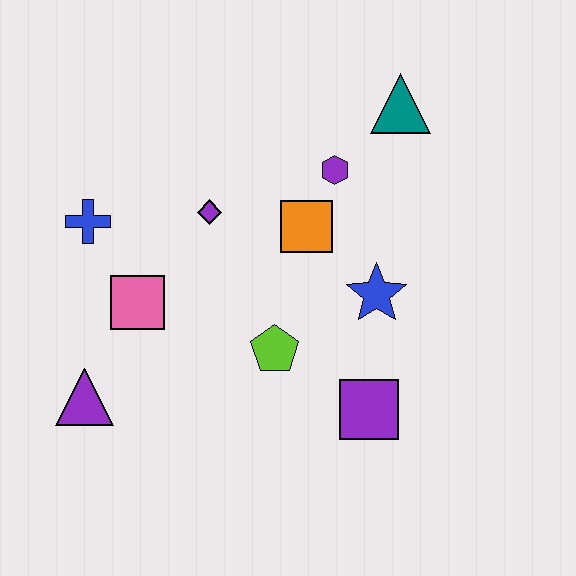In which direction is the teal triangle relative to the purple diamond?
The teal triangle is to the right of the purple diamond.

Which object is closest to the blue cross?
The pink square is closest to the blue cross.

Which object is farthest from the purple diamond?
The purple square is farthest from the purple diamond.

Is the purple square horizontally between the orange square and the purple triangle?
No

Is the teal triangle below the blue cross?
No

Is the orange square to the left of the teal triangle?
Yes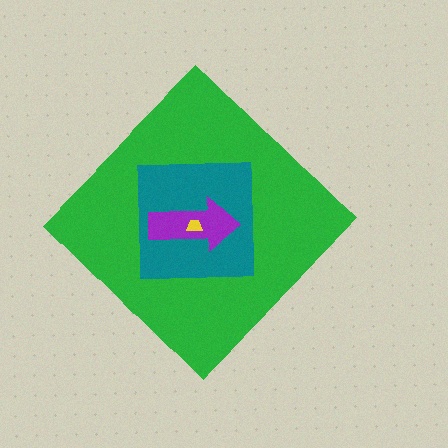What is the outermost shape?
The green diamond.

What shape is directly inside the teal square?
The purple arrow.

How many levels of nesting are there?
4.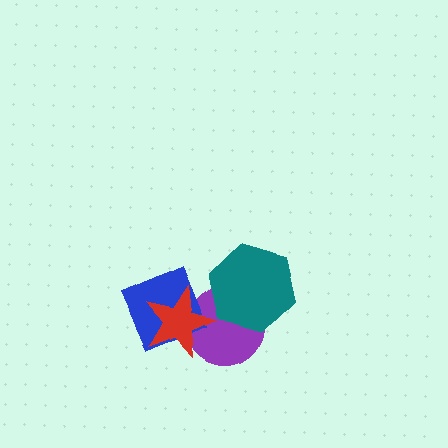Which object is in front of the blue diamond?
The red star is in front of the blue diamond.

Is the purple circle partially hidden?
Yes, it is partially covered by another shape.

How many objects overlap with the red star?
2 objects overlap with the red star.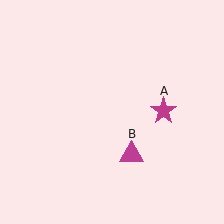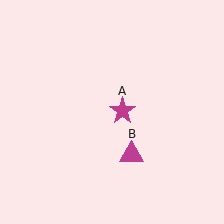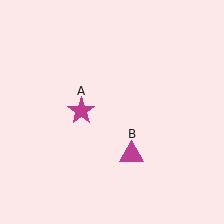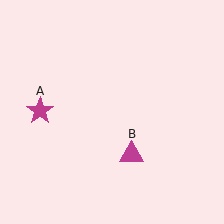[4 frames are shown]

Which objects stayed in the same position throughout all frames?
Magenta triangle (object B) remained stationary.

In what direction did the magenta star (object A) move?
The magenta star (object A) moved left.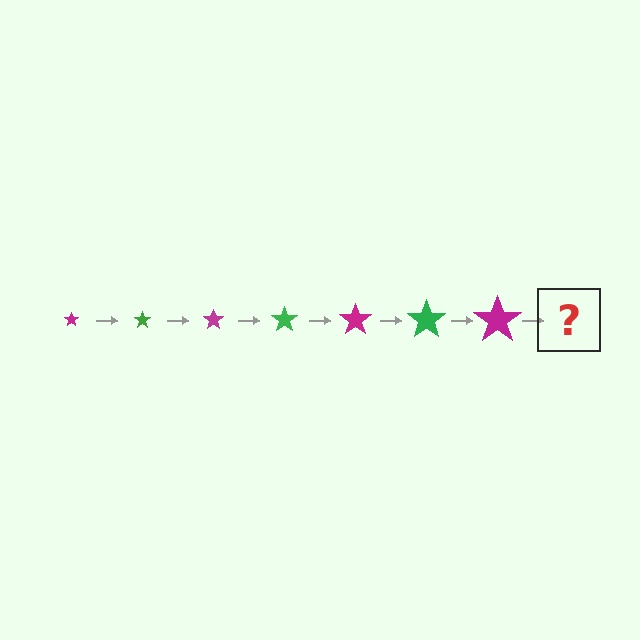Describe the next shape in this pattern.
It should be a green star, larger than the previous one.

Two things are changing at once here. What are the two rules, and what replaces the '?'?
The two rules are that the star grows larger each step and the color cycles through magenta and green. The '?' should be a green star, larger than the previous one.